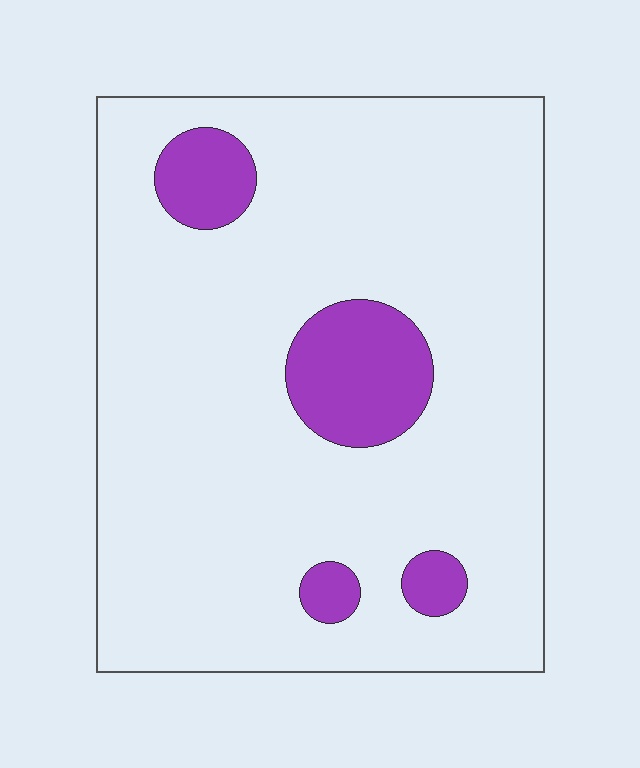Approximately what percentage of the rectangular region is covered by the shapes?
Approximately 10%.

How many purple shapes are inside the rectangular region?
4.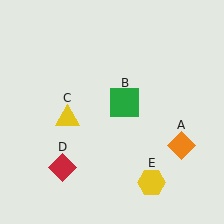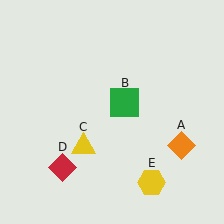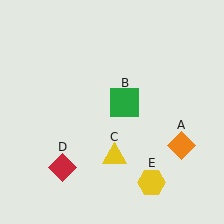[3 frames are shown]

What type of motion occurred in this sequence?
The yellow triangle (object C) rotated counterclockwise around the center of the scene.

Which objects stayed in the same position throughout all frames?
Orange diamond (object A) and green square (object B) and red diamond (object D) and yellow hexagon (object E) remained stationary.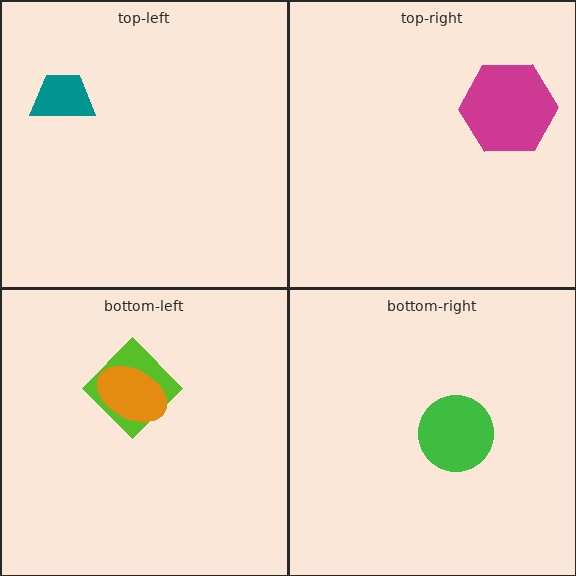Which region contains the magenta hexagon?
The top-right region.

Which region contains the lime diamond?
The bottom-left region.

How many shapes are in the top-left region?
1.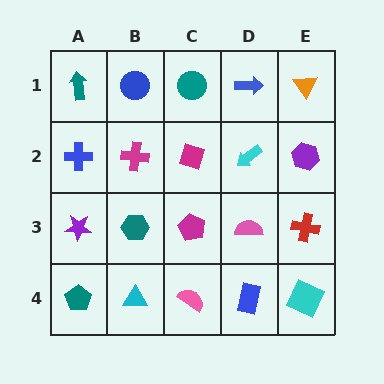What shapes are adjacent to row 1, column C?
A magenta diamond (row 2, column C), a blue circle (row 1, column B), a blue arrow (row 1, column D).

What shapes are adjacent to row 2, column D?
A blue arrow (row 1, column D), a pink semicircle (row 3, column D), a magenta diamond (row 2, column C), a purple hexagon (row 2, column E).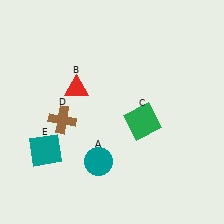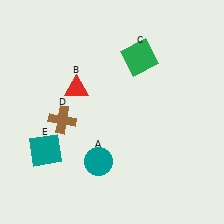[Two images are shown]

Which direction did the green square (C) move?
The green square (C) moved up.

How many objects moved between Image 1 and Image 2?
1 object moved between the two images.